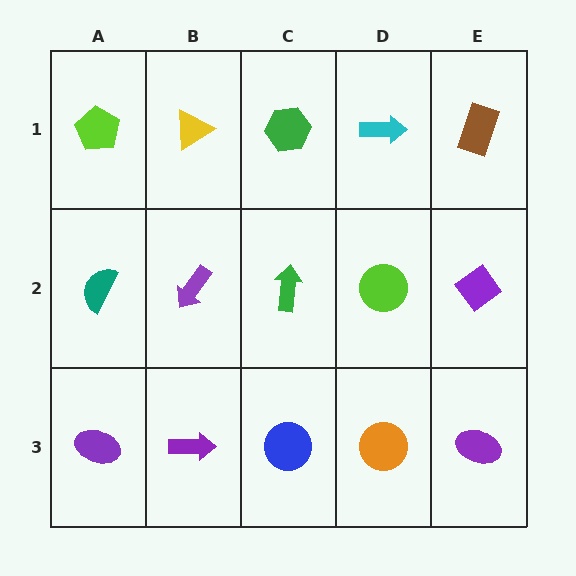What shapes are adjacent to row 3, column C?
A green arrow (row 2, column C), a purple arrow (row 3, column B), an orange circle (row 3, column D).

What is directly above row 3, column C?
A green arrow.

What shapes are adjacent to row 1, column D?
A lime circle (row 2, column D), a green hexagon (row 1, column C), a brown rectangle (row 1, column E).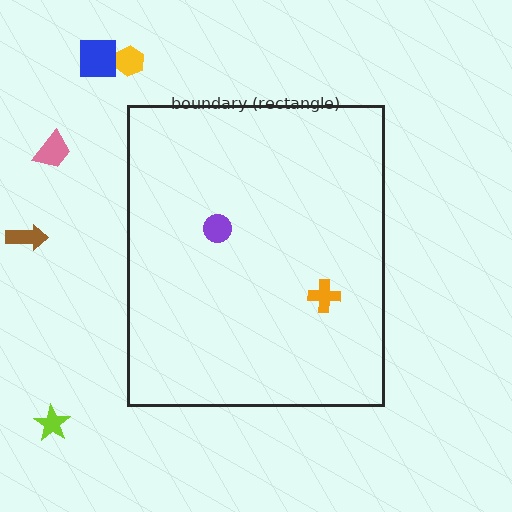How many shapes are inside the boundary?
2 inside, 5 outside.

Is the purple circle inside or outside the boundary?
Inside.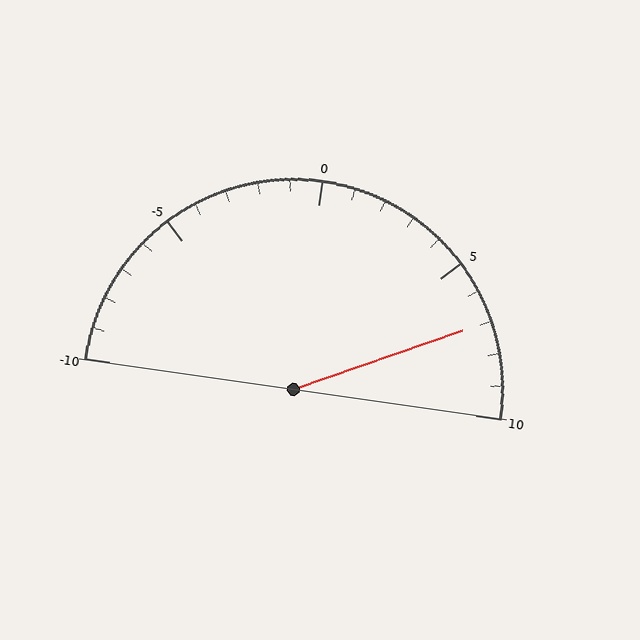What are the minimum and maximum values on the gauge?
The gauge ranges from -10 to 10.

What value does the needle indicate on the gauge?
The needle indicates approximately 7.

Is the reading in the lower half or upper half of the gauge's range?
The reading is in the upper half of the range (-10 to 10).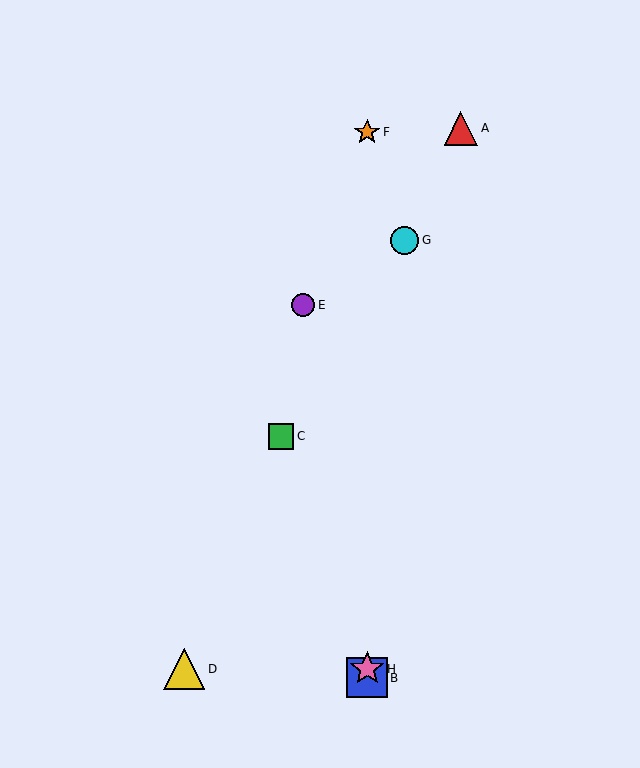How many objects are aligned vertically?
3 objects (B, F, H) are aligned vertically.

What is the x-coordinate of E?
Object E is at x≈303.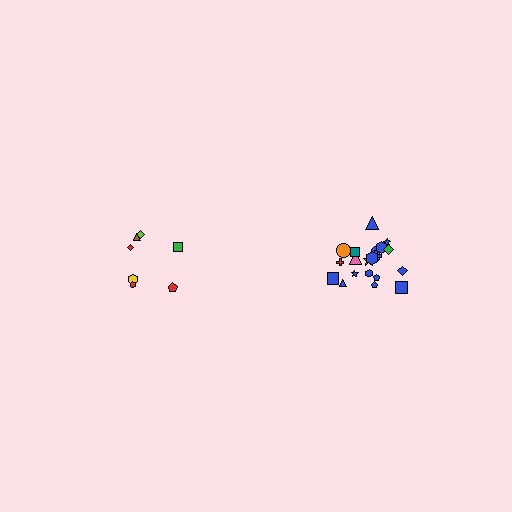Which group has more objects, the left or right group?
The right group.